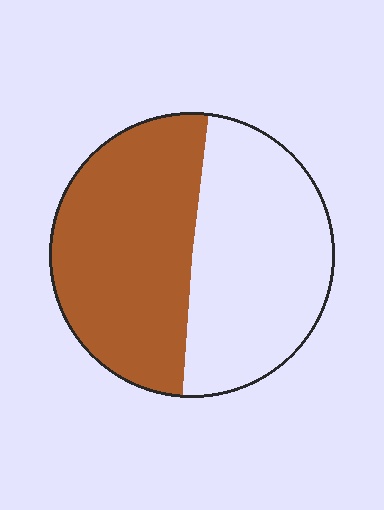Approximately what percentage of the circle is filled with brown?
Approximately 50%.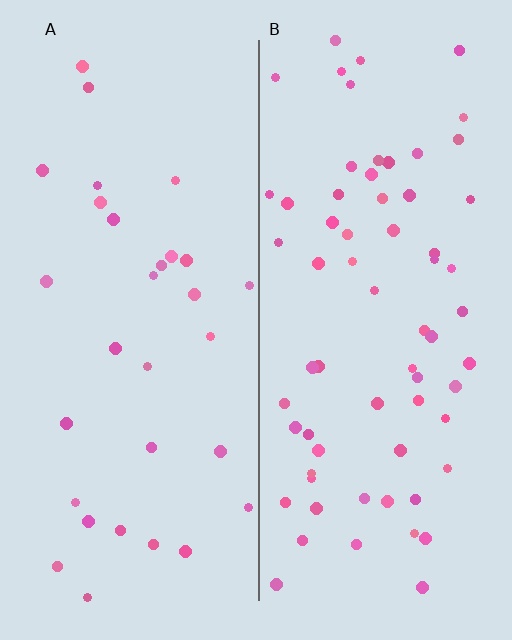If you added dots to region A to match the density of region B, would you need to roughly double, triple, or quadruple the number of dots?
Approximately double.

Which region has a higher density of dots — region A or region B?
B (the right).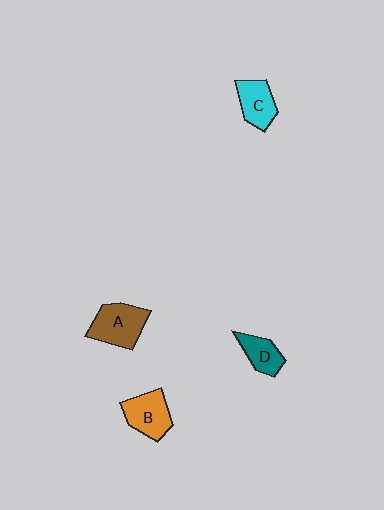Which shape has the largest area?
Shape A (brown).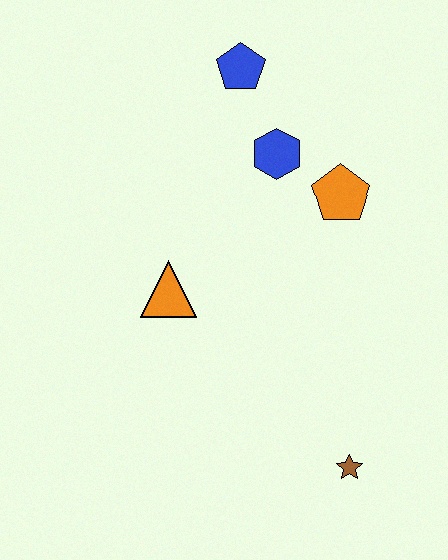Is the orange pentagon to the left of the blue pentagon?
No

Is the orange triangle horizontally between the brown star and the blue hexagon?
No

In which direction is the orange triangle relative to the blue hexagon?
The orange triangle is below the blue hexagon.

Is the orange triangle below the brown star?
No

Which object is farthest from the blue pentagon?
The brown star is farthest from the blue pentagon.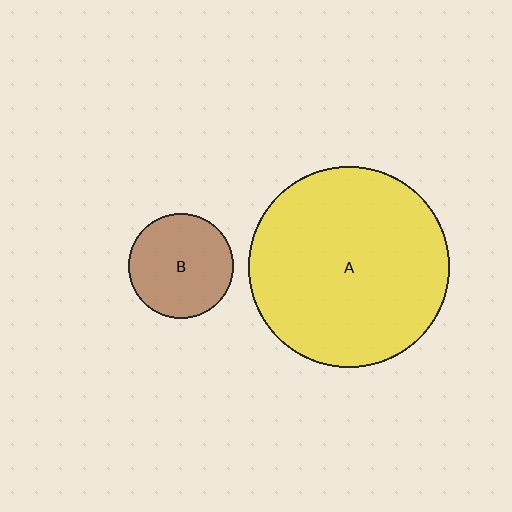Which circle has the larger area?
Circle A (yellow).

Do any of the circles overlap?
No, none of the circles overlap.